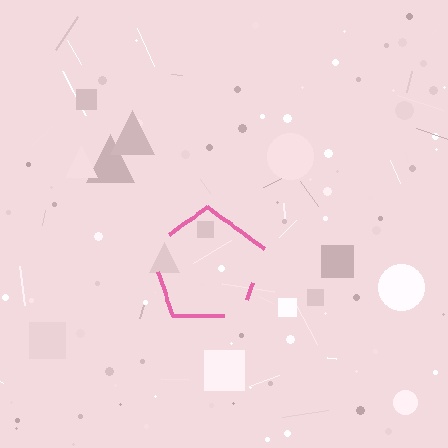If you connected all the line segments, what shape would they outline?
They would outline a pentagon.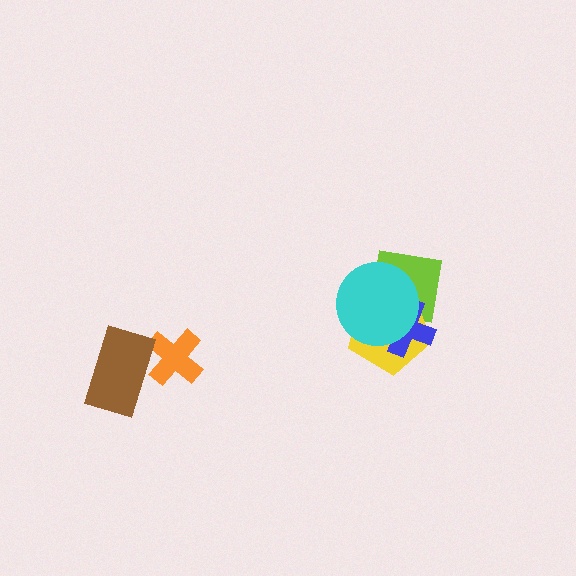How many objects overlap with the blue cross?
3 objects overlap with the blue cross.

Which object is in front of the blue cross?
The cyan circle is in front of the blue cross.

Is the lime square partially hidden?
Yes, it is partially covered by another shape.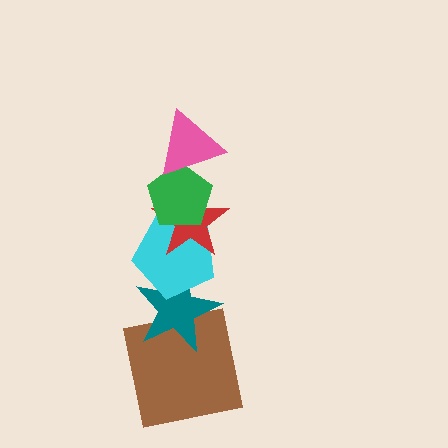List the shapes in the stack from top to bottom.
From top to bottom: the pink triangle, the green pentagon, the red star, the cyan pentagon, the teal star, the brown square.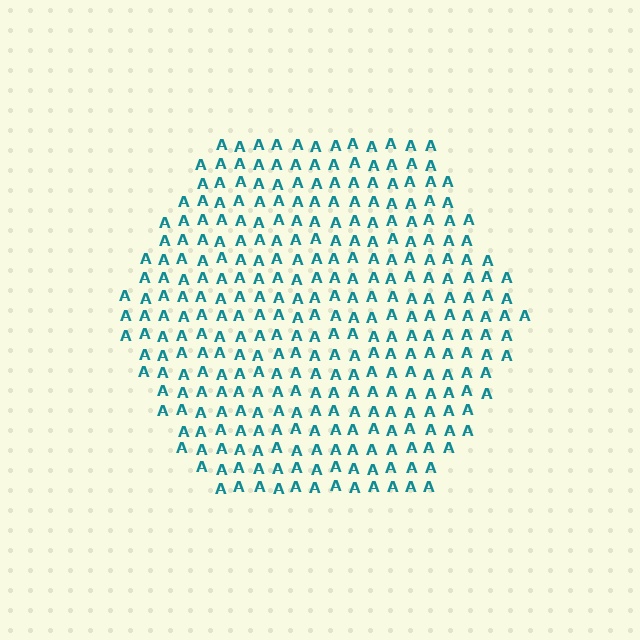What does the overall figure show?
The overall figure shows a hexagon.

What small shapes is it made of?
It is made of small letter A's.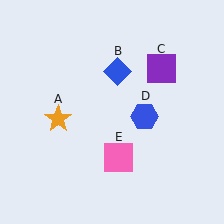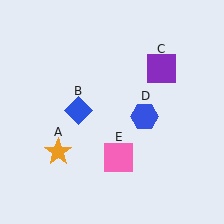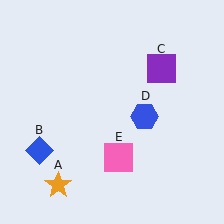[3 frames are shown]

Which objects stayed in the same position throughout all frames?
Purple square (object C) and blue hexagon (object D) and pink square (object E) remained stationary.